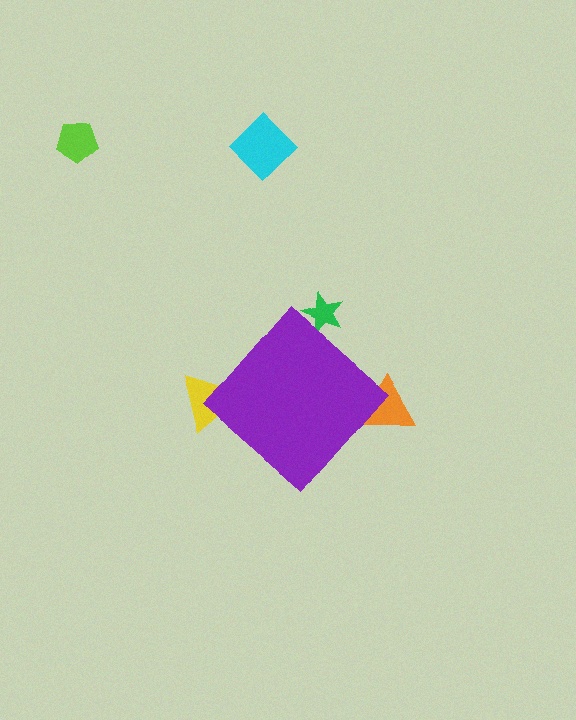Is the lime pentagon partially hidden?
No, the lime pentagon is fully visible.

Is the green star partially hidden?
Yes, the green star is partially hidden behind the purple diamond.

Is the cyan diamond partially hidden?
No, the cyan diamond is fully visible.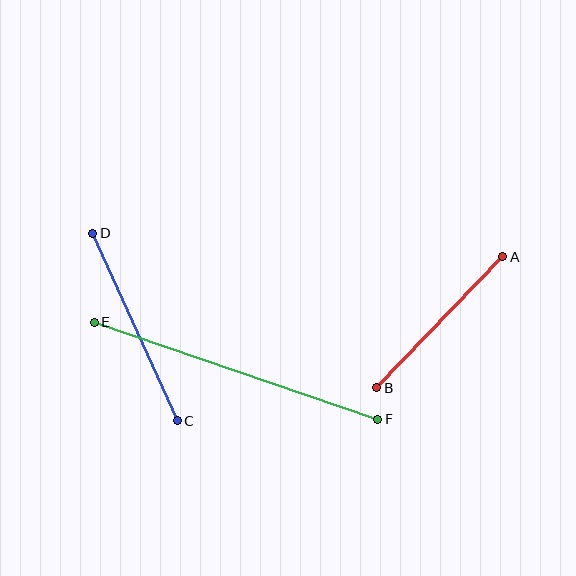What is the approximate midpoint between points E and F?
The midpoint is at approximately (236, 371) pixels.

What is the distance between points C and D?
The distance is approximately 206 pixels.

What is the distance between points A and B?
The distance is approximately 182 pixels.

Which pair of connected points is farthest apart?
Points E and F are farthest apart.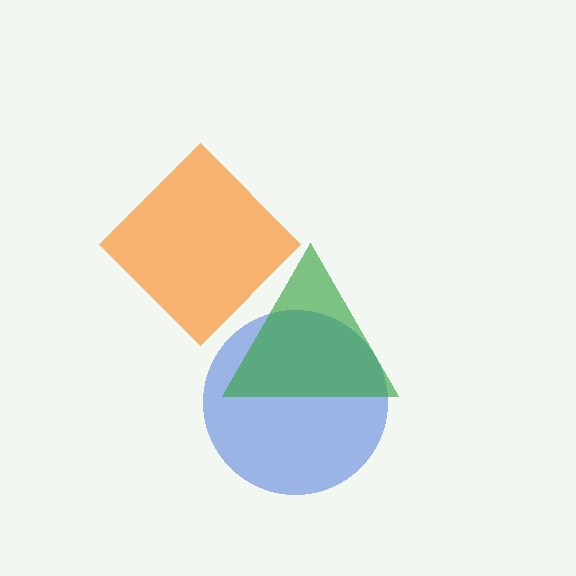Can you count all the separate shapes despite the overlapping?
Yes, there are 3 separate shapes.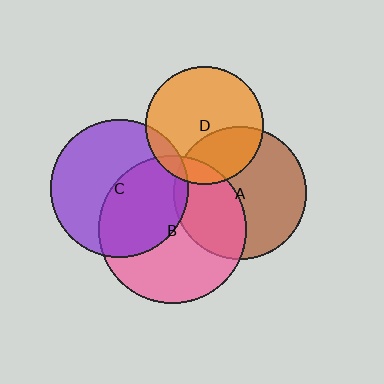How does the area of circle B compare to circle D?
Approximately 1.6 times.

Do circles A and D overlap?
Yes.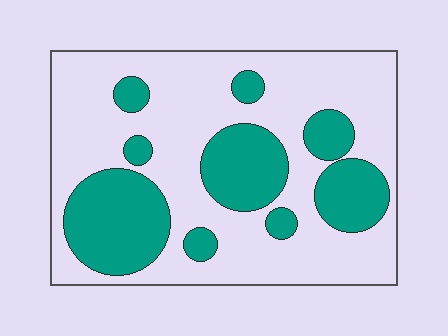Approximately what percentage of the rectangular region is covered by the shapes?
Approximately 30%.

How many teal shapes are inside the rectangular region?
9.